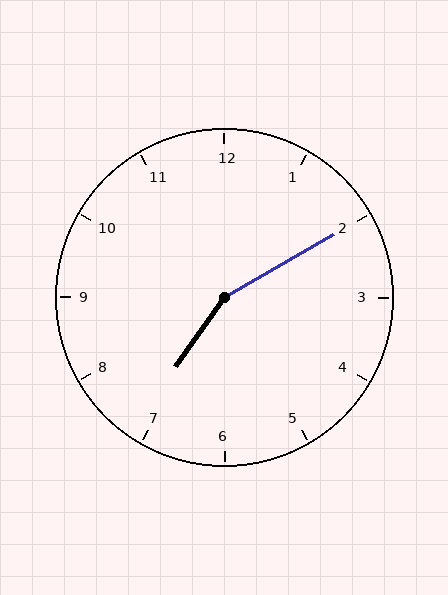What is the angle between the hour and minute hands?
Approximately 155 degrees.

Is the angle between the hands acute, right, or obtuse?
It is obtuse.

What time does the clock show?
7:10.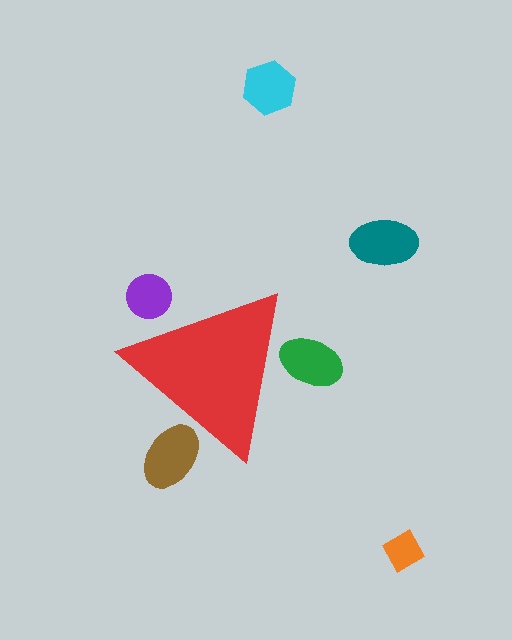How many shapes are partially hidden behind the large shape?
3 shapes are partially hidden.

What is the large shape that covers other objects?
A red triangle.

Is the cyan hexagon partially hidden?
No, the cyan hexagon is fully visible.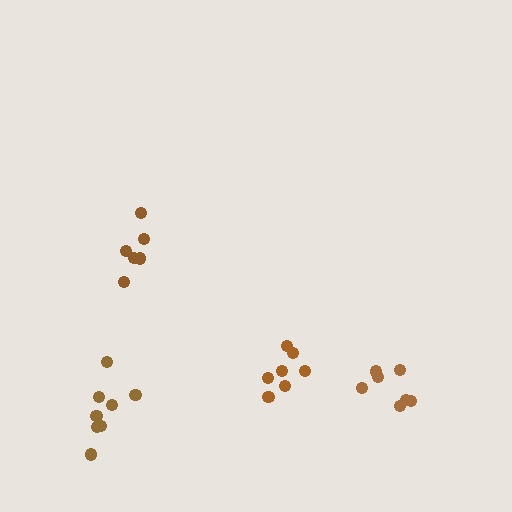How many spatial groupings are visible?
There are 4 spatial groupings.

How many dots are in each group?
Group 1: 7 dots, Group 2: 8 dots, Group 3: 6 dots, Group 4: 7 dots (28 total).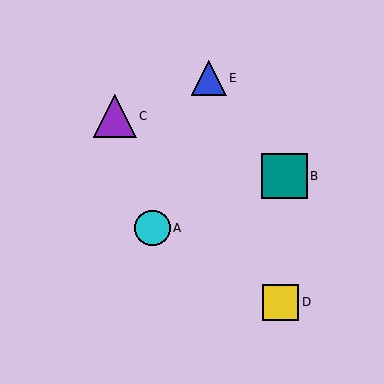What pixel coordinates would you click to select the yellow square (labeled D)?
Click at (281, 302) to select the yellow square D.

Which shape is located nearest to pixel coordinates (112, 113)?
The purple triangle (labeled C) at (115, 116) is nearest to that location.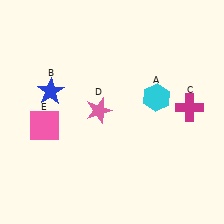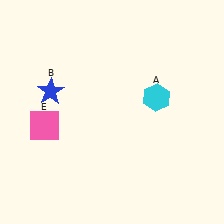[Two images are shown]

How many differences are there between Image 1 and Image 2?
There are 2 differences between the two images.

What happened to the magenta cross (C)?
The magenta cross (C) was removed in Image 2. It was in the top-right area of Image 1.